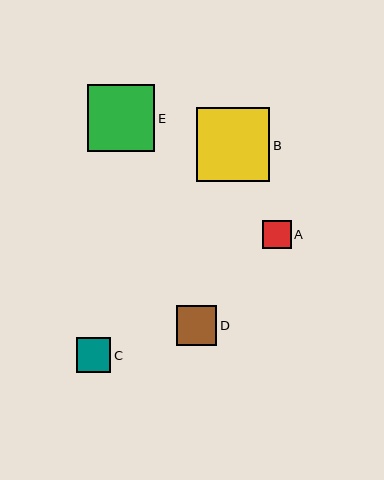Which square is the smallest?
Square A is the smallest with a size of approximately 29 pixels.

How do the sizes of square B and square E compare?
Square B and square E are approximately the same size.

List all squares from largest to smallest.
From largest to smallest: B, E, D, C, A.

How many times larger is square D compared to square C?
Square D is approximately 1.2 times the size of square C.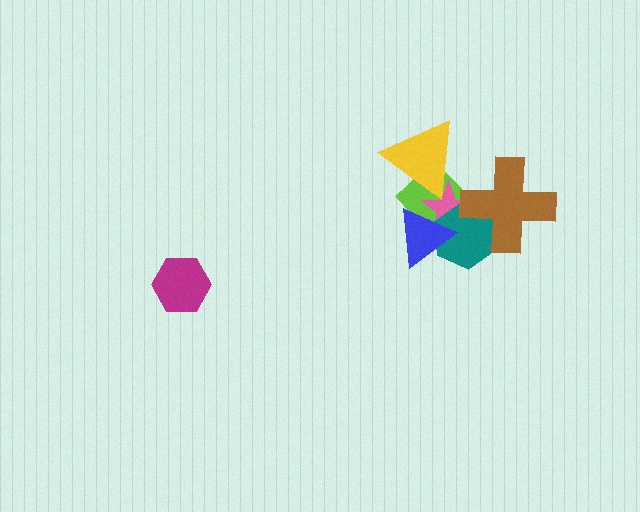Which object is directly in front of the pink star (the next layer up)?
The yellow triangle is directly in front of the pink star.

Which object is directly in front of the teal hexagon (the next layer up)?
The blue triangle is directly in front of the teal hexagon.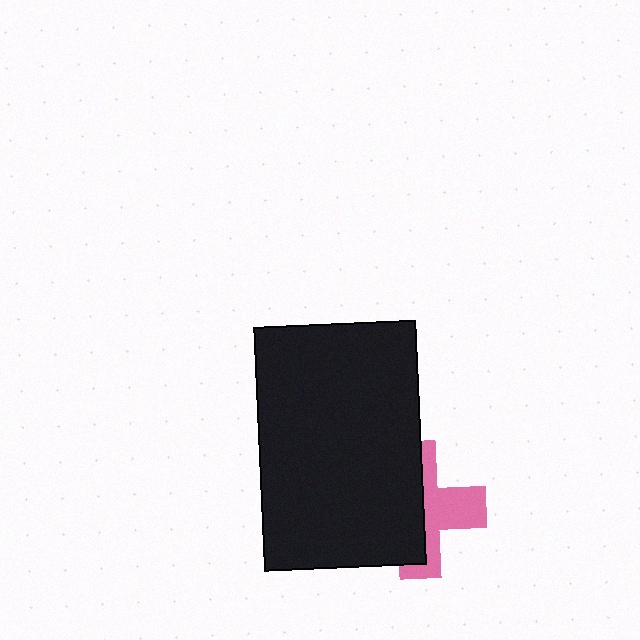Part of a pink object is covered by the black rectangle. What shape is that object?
It is a cross.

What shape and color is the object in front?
The object in front is a black rectangle.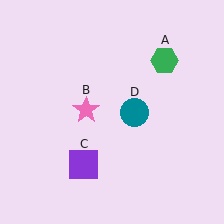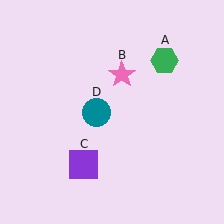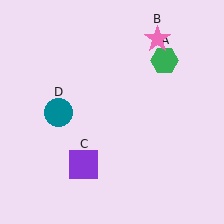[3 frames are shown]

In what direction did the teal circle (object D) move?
The teal circle (object D) moved left.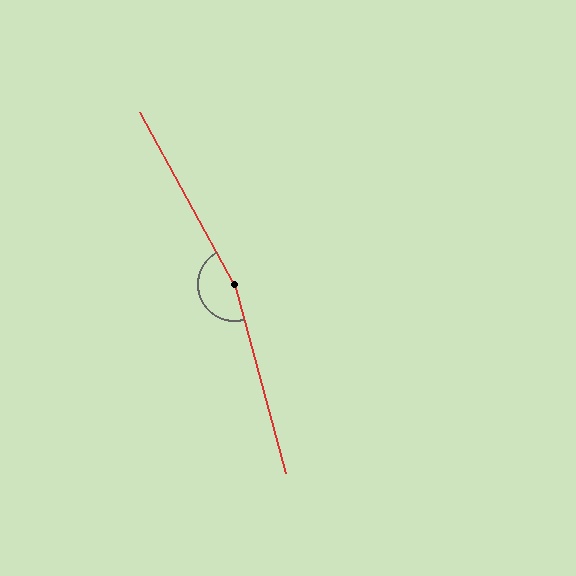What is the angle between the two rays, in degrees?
Approximately 167 degrees.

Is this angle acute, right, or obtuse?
It is obtuse.